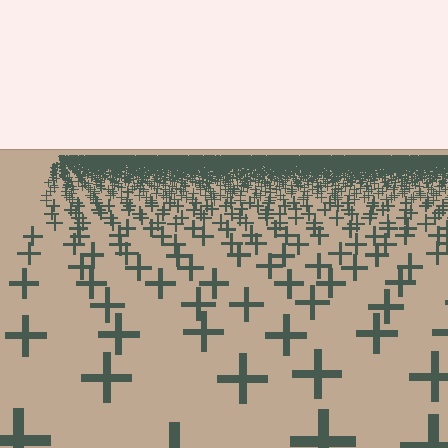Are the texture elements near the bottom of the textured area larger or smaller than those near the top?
Larger. Near the bottom, elements are closer to the viewer and appear at a bigger on-screen size.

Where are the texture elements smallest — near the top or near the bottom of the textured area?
Near the top.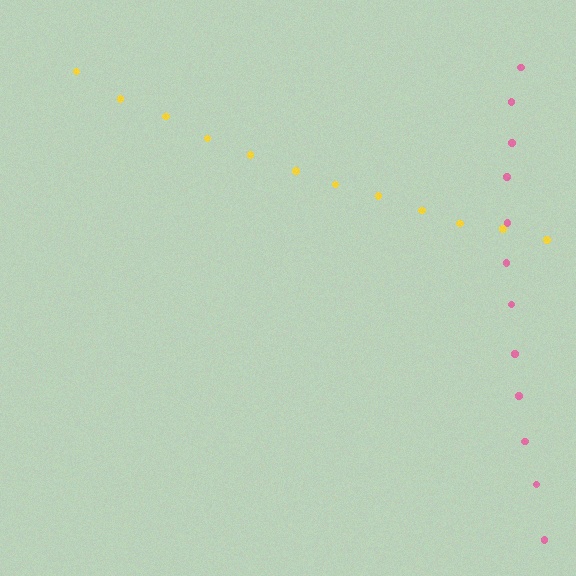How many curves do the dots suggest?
There are 2 distinct paths.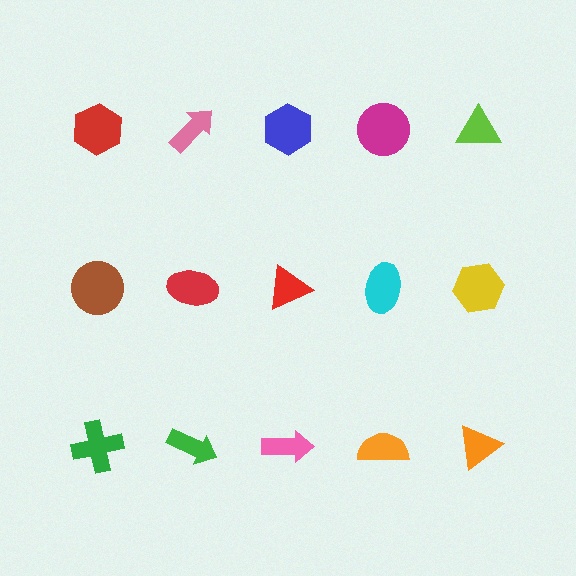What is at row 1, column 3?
A blue hexagon.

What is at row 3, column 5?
An orange triangle.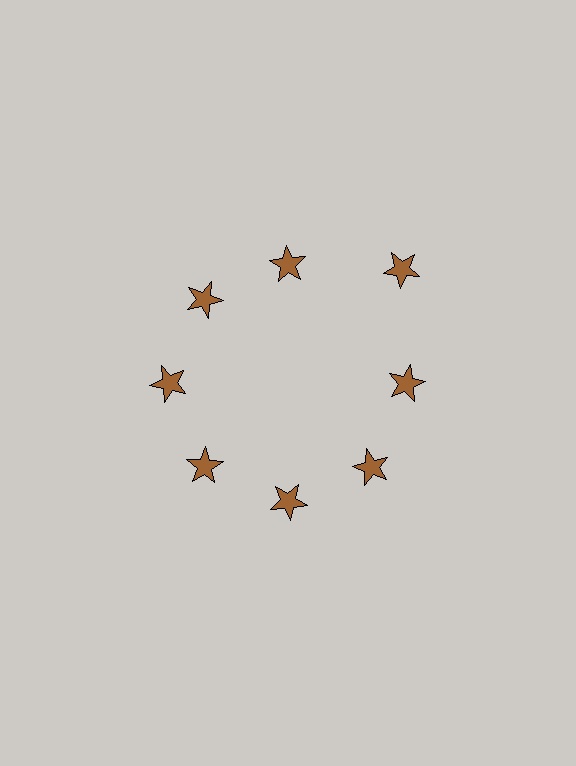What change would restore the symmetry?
The symmetry would be restored by moving it inward, back onto the ring so that all 8 stars sit at equal angles and equal distance from the center.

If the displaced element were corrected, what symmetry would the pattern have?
It would have 8-fold rotational symmetry — the pattern would map onto itself every 45 degrees.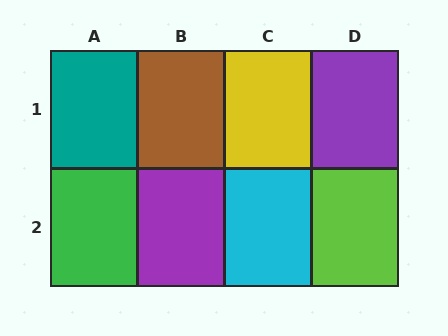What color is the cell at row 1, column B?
Brown.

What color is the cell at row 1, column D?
Purple.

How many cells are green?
1 cell is green.